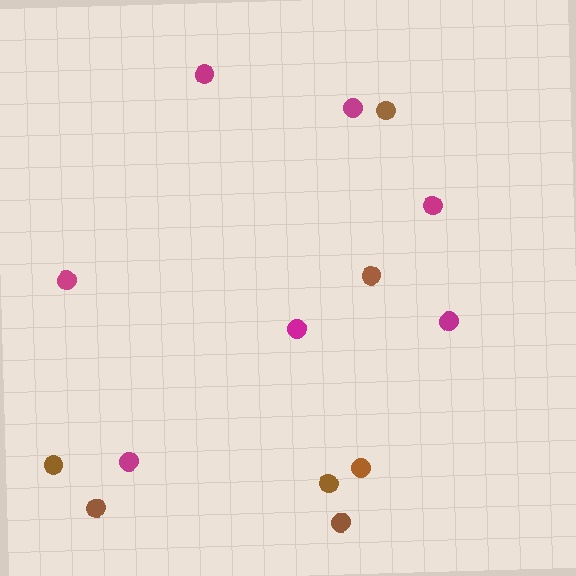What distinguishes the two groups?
There are 2 groups: one group of brown circles (7) and one group of magenta circles (7).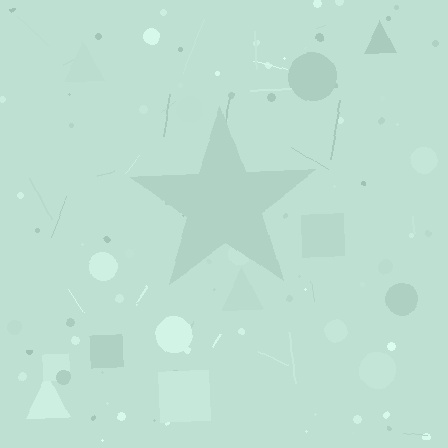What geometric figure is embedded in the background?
A star is embedded in the background.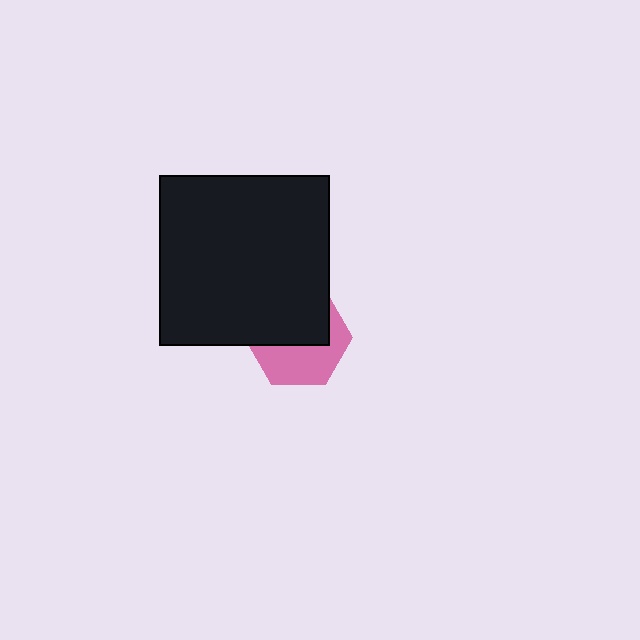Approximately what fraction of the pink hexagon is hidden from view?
Roughly 52% of the pink hexagon is hidden behind the black square.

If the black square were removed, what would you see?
You would see the complete pink hexagon.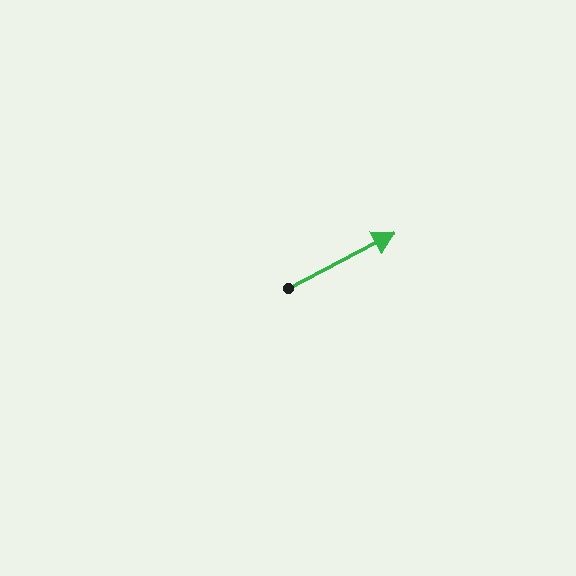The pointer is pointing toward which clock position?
Roughly 2 o'clock.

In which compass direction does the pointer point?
Northeast.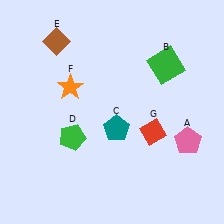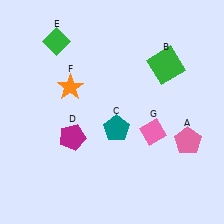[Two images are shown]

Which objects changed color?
D changed from green to magenta. E changed from brown to green. G changed from red to pink.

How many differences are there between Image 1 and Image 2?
There are 3 differences between the two images.